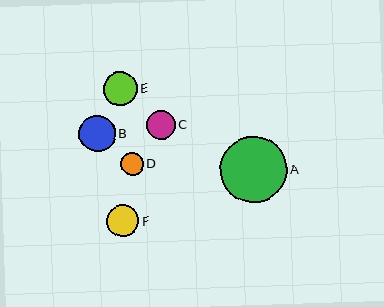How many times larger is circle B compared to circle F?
Circle B is approximately 1.1 times the size of circle F.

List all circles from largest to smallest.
From largest to smallest: A, B, E, F, C, D.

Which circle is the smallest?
Circle D is the smallest with a size of approximately 23 pixels.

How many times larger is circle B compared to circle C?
Circle B is approximately 1.2 times the size of circle C.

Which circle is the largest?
Circle A is the largest with a size of approximately 67 pixels.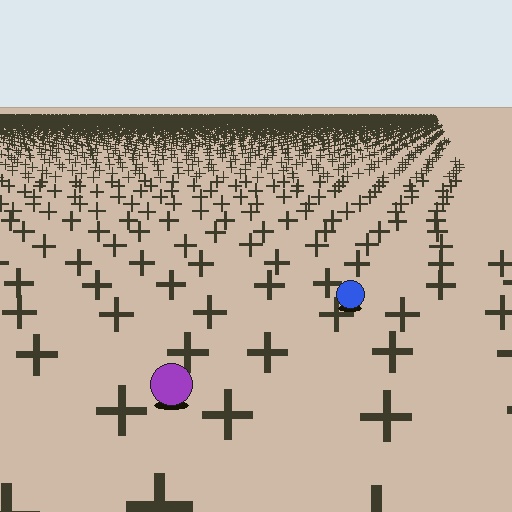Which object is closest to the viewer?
The purple circle is closest. The texture marks near it are larger and more spread out.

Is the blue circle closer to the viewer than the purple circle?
No. The purple circle is closer — you can tell from the texture gradient: the ground texture is coarser near it.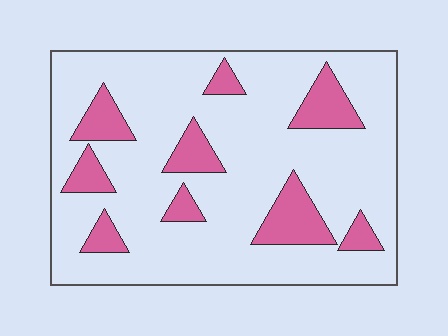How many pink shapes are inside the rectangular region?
9.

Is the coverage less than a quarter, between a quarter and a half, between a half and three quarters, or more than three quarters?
Less than a quarter.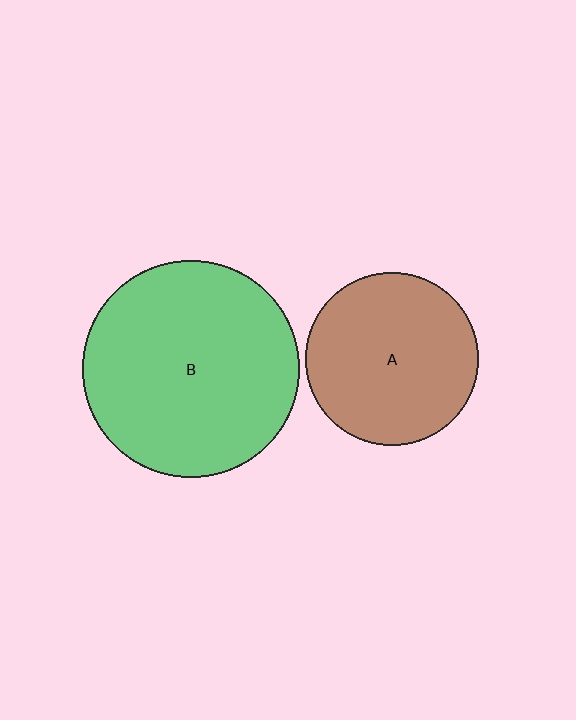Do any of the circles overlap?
No, none of the circles overlap.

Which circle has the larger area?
Circle B (green).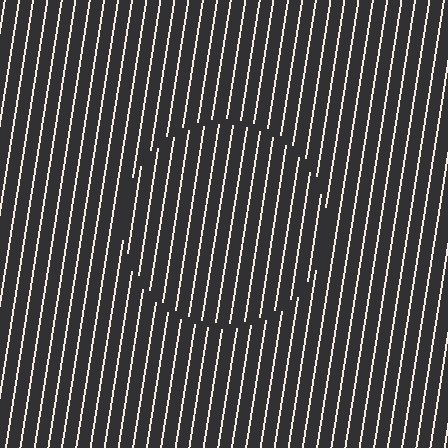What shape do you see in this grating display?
An illusory circle. The interior of the shape contains the same grating, shifted by half a period — the contour is defined by the phase discontinuity where line-ends from the inner and outer gratings abut.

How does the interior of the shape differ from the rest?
The interior of the shape contains the same grating, shifted by half a period — the contour is defined by the phase discontinuity where line-ends from the inner and outer gratings abut.